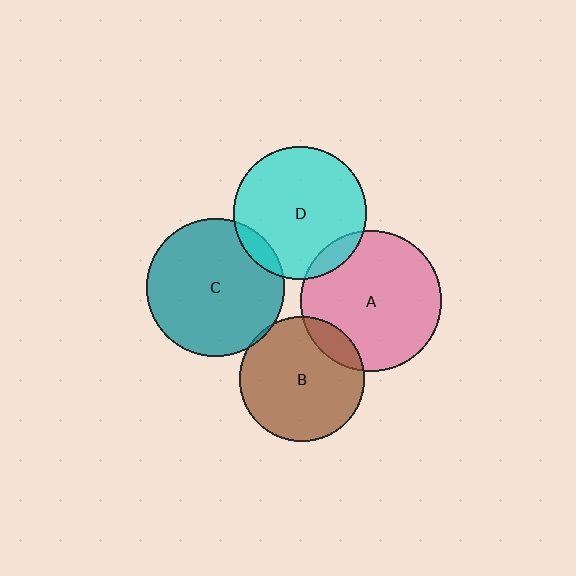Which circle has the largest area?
Circle A (pink).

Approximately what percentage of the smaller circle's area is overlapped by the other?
Approximately 5%.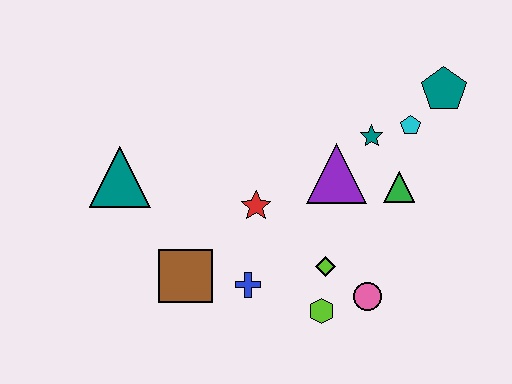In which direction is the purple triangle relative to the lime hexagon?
The purple triangle is above the lime hexagon.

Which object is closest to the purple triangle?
The teal star is closest to the purple triangle.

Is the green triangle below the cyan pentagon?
Yes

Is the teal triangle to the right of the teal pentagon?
No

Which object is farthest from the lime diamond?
The teal triangle is farthest from the lime diamond.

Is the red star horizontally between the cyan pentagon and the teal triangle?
Yes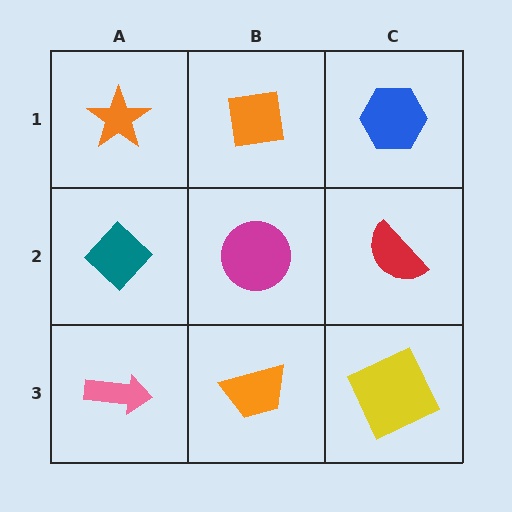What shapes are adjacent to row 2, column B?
An orange square (row 1, column B), an orange trapezoid (row 3, column B), a teal diamond (row 2, column A), a red semicircle (row 2, column C).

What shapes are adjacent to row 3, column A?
A teal diamond (row 2, column A), an orange trapezoid (row 3, column B).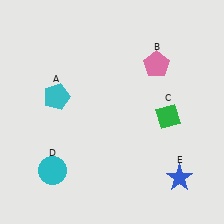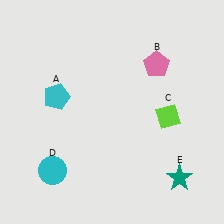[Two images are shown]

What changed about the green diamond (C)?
In Image 1, C is green. In Image 2, it changed to lime.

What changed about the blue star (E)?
In Image 1, E is blue. In Image 2, it changed to teal.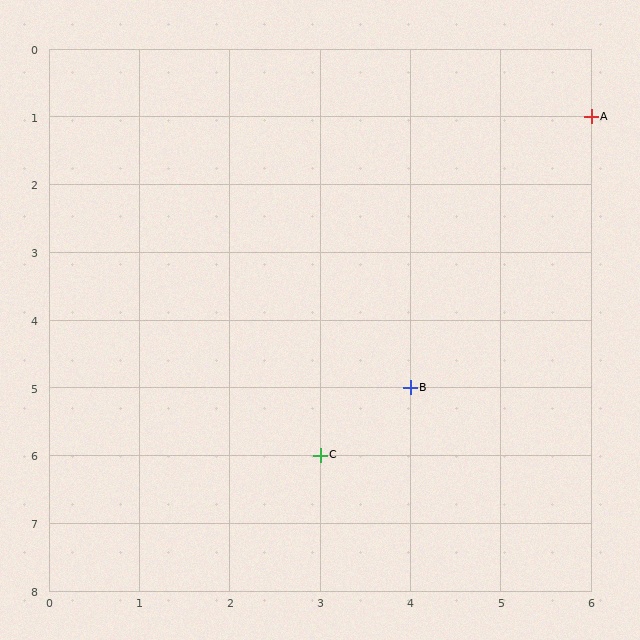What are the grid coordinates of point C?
Point C is at grid coordinates (3, 6).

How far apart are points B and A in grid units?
Points B and A are 2 columns and 4 rows apart (about 4.5 grid units diagonally).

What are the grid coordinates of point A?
Point A is at grid coordinates (6, 1).